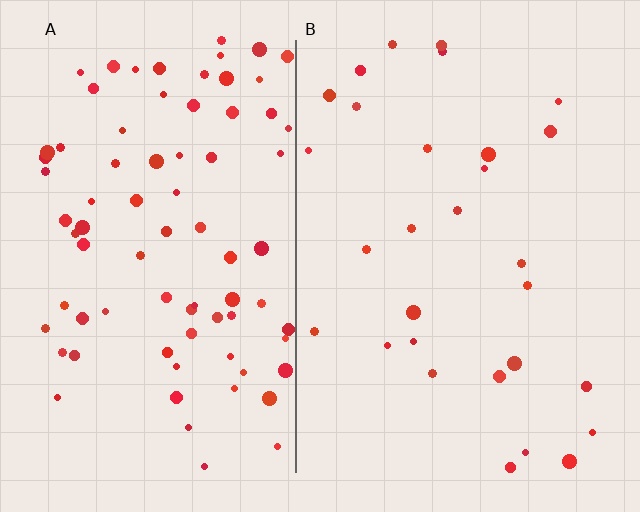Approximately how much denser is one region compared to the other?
Approximately 2.8× — region A over region B.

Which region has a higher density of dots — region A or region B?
A (the left).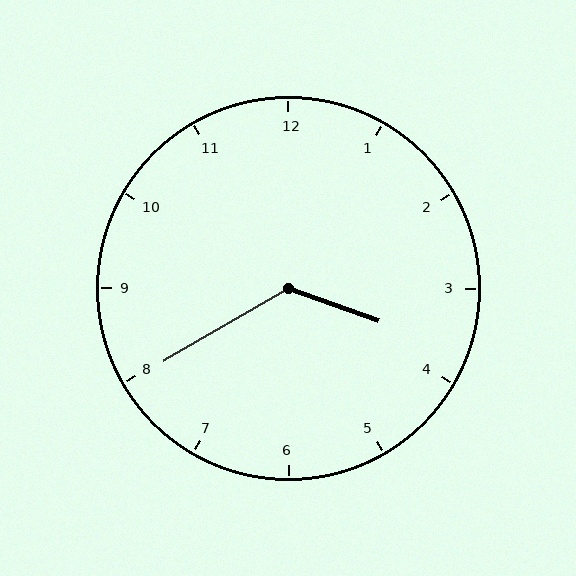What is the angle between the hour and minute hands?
Approximately 130 degrees.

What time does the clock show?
3:40.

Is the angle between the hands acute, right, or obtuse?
It is obtuse.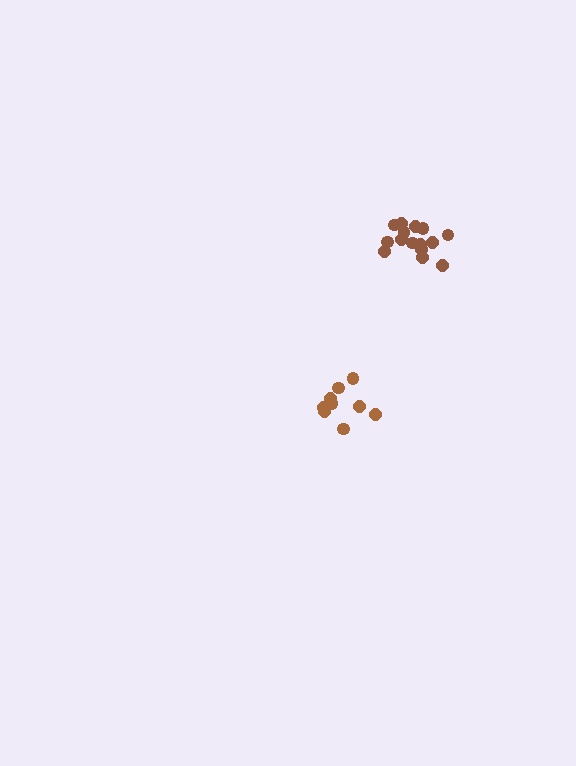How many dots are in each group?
Group 1: 15 dots, Group 2: 9 dots (24 total).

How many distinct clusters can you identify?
There are 2 distinct clusters.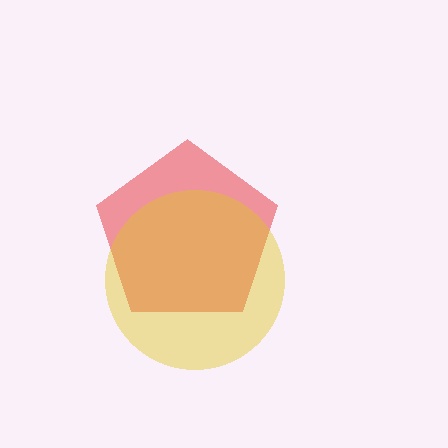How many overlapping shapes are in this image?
There are 2 overlapping shapes in the image.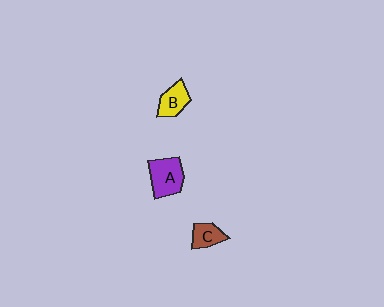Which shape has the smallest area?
Shape C (brown).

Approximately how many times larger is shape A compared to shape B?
Approximately 1.4 times.